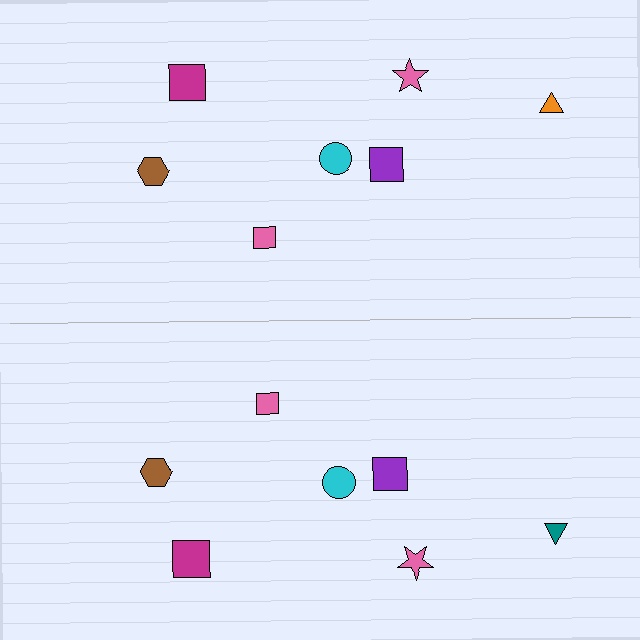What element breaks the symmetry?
The teal triangle on the bottom side breaks the symmetry — its mirror counterpart is orange.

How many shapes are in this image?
There are 14 shapes in this image.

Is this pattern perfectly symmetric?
No, the pattern is not perfectly symmetric. The teal triangle on the bottom side breaks the symmetry — its mirror counterpart is orange.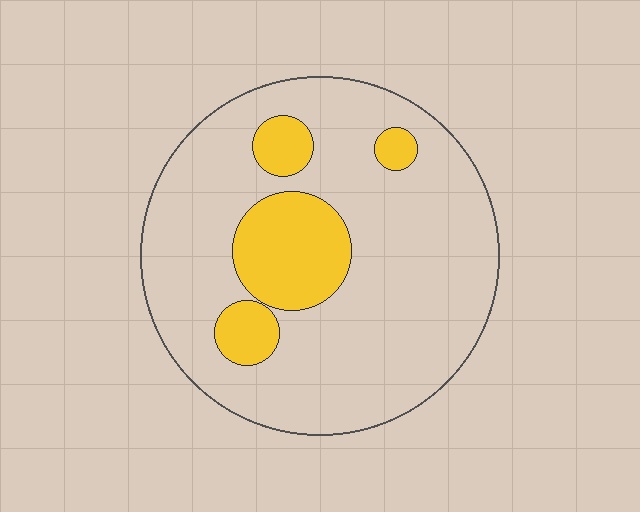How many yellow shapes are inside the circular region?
4.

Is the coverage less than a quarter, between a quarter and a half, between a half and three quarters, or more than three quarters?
Less than a quarter.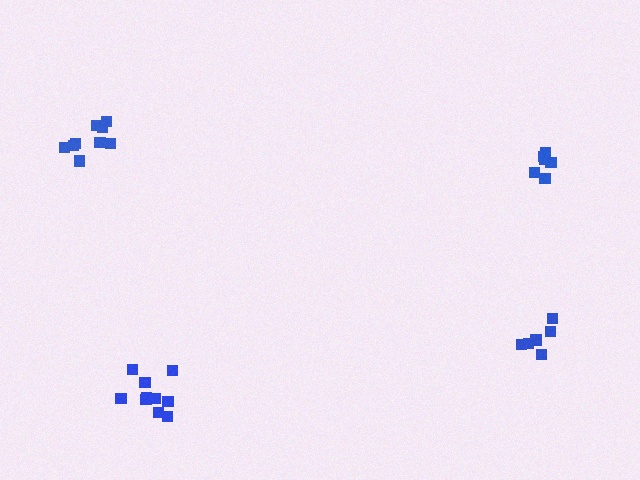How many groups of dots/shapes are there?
There are 4 groups.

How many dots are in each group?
Group 1: 9 dots, Group 2: 6 dots, Group 3: 10 dots, Group 4: 6 dots (31 total).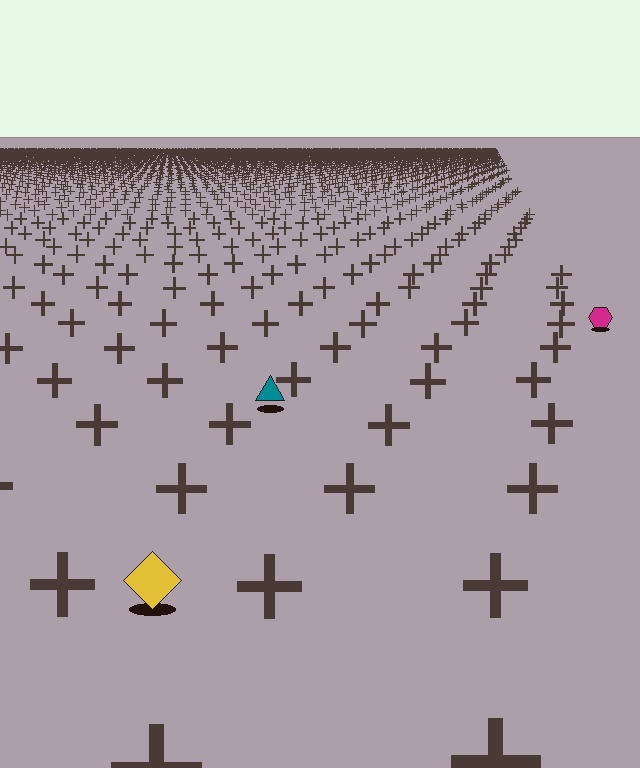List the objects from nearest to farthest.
From nearest to farthest: the yellow diamond, the teal triangle, the magenta hexagon.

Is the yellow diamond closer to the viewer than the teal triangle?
Yes. The yellow diamond is closer — you can tell from the texture gradient: the ground texture is coarser near it.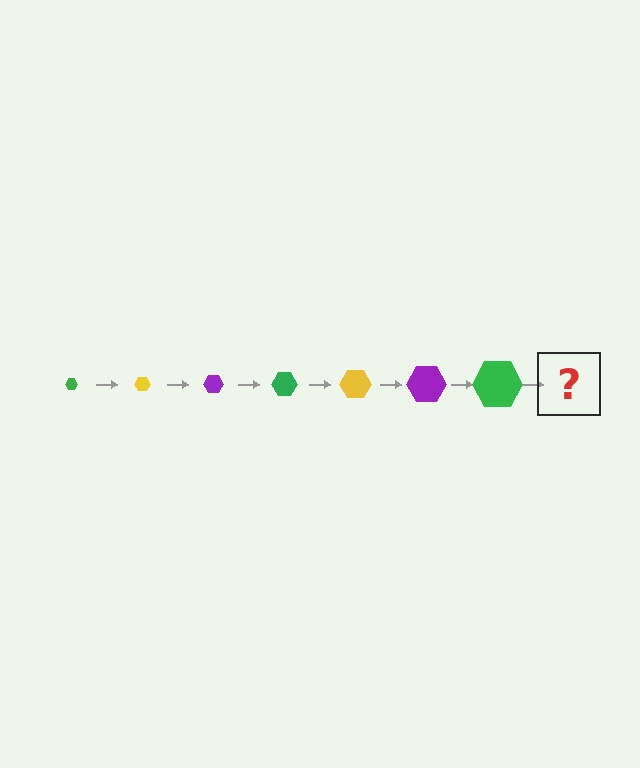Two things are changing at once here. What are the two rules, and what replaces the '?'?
The two rules are that the hexagon grows larger each step and the color cycles through green, yellow, and purple. The '?' should be a yellow hexagon, larger than the previous one.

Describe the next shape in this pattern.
It should be a yellow hexagon, larger than the previous one.